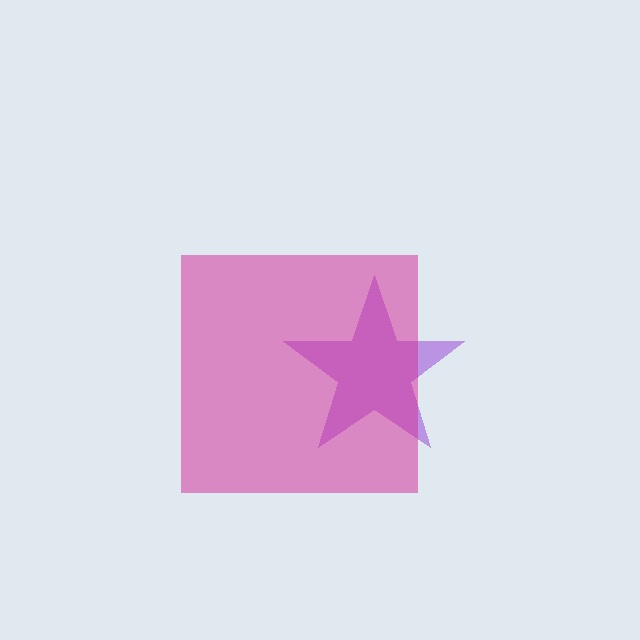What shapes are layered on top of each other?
The layered shapes are: a purple star, a magenta square.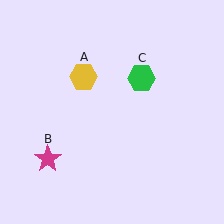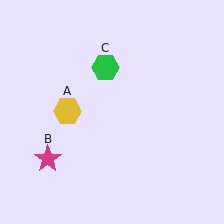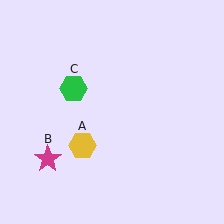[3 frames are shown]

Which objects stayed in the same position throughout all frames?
Magenta star (object B) remained stationary.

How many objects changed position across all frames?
2 objects changed position: yellow hexagon (object A), green hexagon (object C).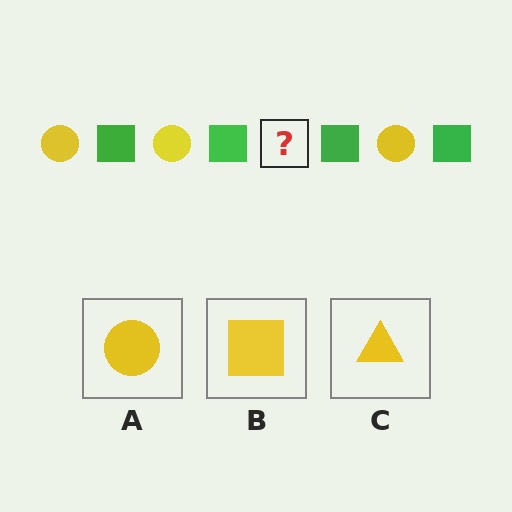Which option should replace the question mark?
Option A.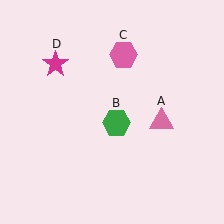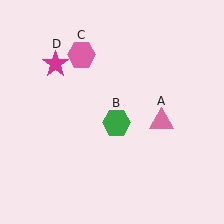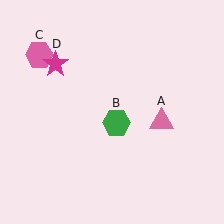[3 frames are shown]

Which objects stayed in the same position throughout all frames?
Pink triangle (object A) and green hexagon (object B) and magenta star (object D) remained stationary.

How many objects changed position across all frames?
1 object changed position: pink hexagon (object C).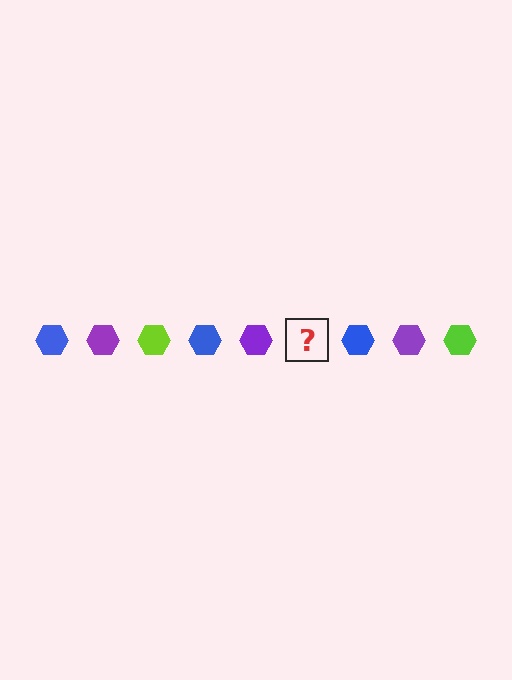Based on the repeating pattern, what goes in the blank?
The blank should be a lime hexagon.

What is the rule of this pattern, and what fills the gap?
The rule is that the pattern cycles through blue, purple, lime hexagons. The gap should be filled with a lime hexagon.